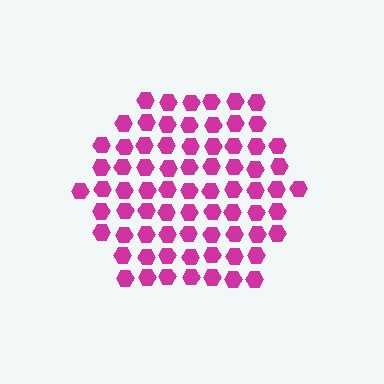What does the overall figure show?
The overall figure shows a hexagon.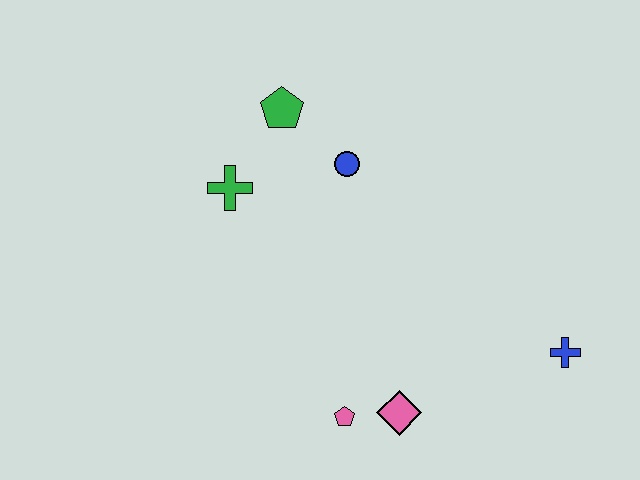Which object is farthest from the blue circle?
The blue cross is farthest from the blue circle.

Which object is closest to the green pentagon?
The blue circle is closest to the green pentagon.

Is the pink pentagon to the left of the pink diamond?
Yes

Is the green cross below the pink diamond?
No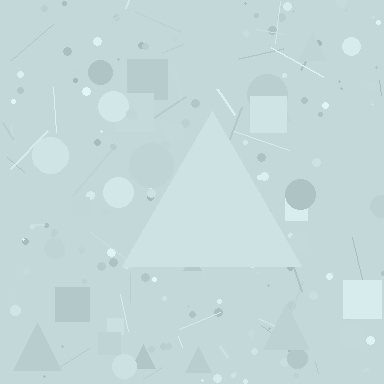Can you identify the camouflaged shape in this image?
The camouflaged shape is a triangle.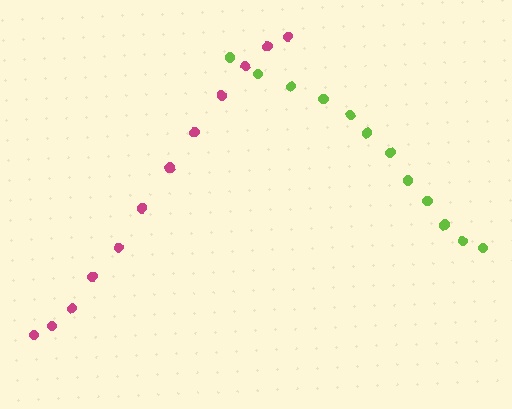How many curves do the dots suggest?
There are 2 distinct paths.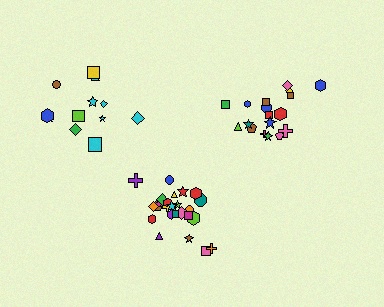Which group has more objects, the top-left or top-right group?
The top-right group.